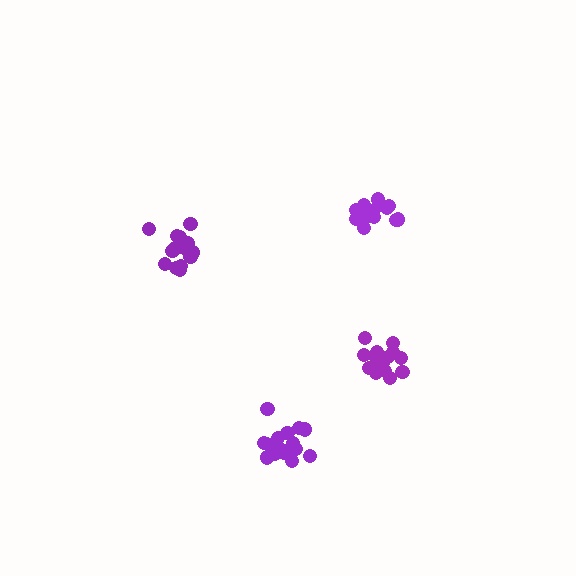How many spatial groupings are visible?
There are 4 spatial groupings.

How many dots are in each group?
Group 1: 17 dots, Group 2: 16 dots, Group 3: 15 dots, Group 4: 18 dots (66 total).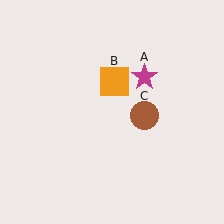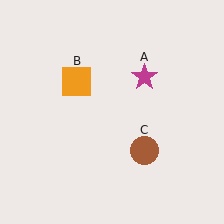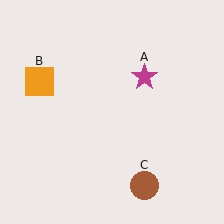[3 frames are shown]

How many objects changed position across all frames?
2 objects changed position: orange square (object B), brown circle (object C).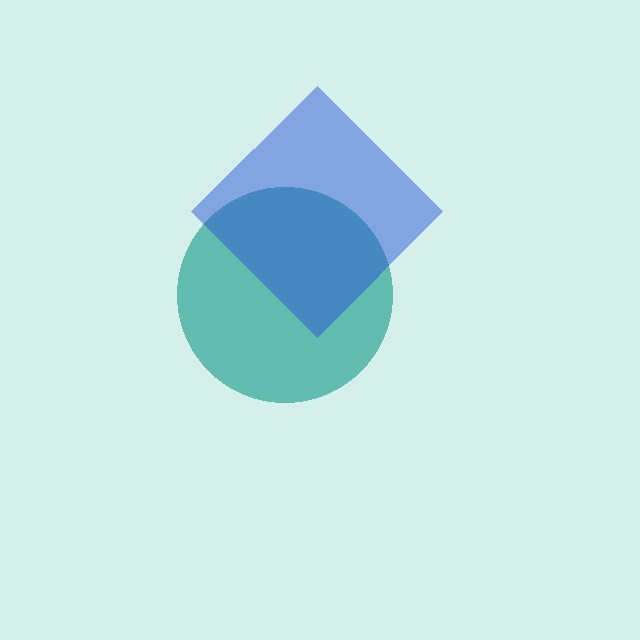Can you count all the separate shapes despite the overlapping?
Yes, there are 2 separate shapes.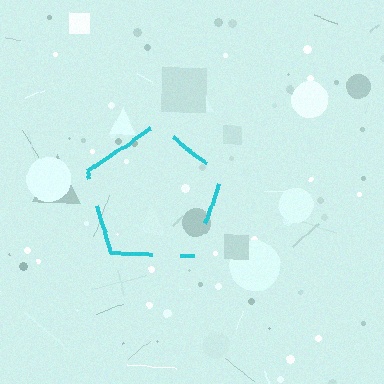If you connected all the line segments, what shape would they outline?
They would outline a pentagon.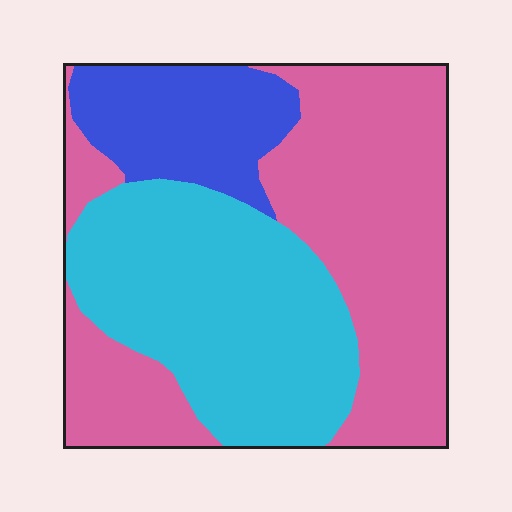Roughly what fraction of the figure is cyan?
Cyan covers 36% of the figure.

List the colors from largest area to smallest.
From largest to smallest: pink, cyan, blue.